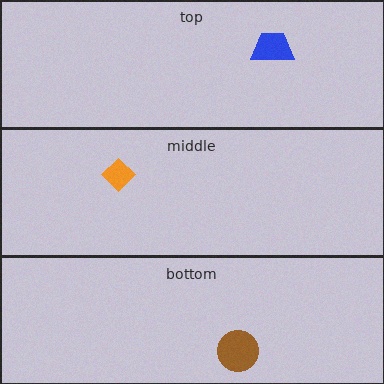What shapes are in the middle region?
The orange diamond.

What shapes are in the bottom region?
The brown circle.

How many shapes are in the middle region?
1.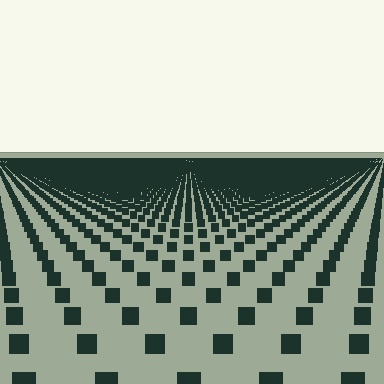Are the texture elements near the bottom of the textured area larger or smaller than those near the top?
Larger. Near the bottom, elements are closer to the viewer and appear at a bigger on-screen size.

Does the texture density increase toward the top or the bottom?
Density increases toward the top.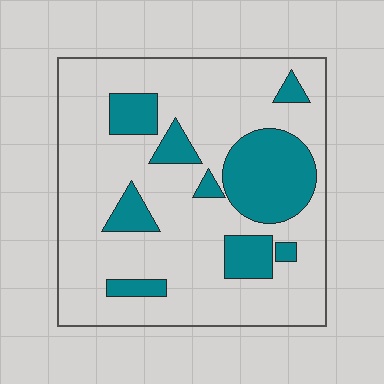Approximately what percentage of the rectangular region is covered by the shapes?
Approximately 25%.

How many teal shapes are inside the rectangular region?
9.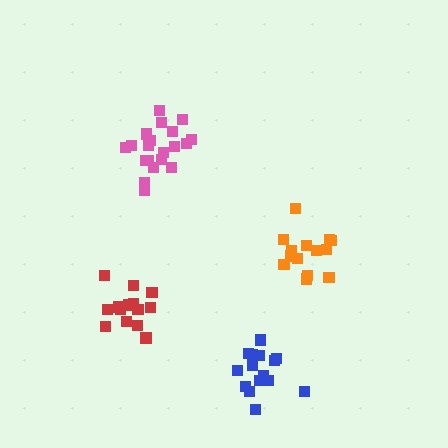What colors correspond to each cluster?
The clusters are colored: orange, red, blue, pink.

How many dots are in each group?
Group 1: 14 dots, Group 2: 15 dots, Group 3: 15 dots, Group 4: 20 dots (64 total).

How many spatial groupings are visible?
There are 4 spatial groupings.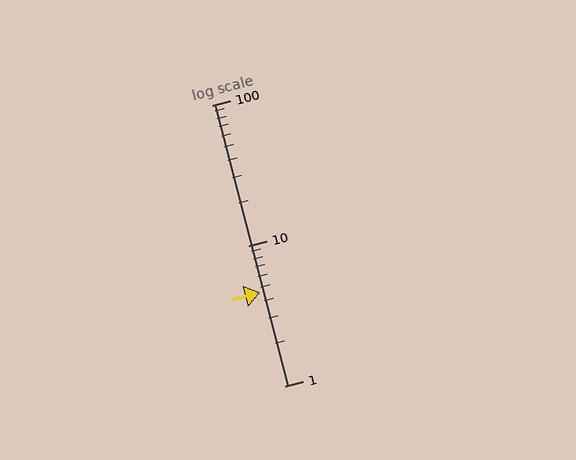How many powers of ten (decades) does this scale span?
The scale spans 2 decades, from 1 to 100.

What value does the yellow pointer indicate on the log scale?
The pointer indicates approximately 4.6.